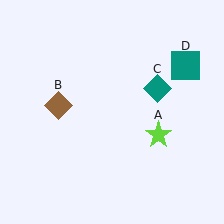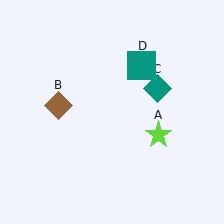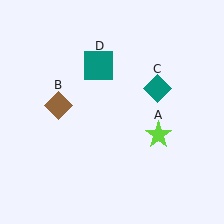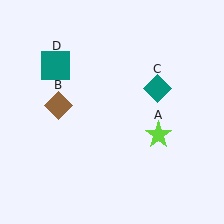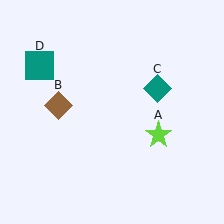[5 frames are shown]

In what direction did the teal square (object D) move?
The teal square (object D) moved left.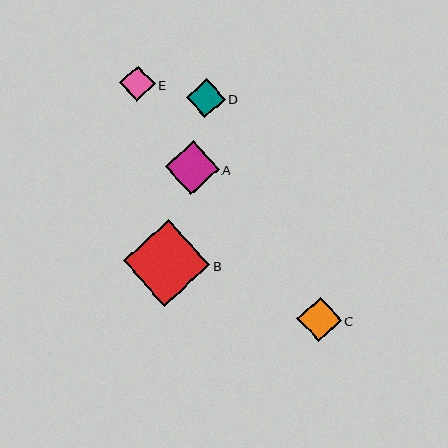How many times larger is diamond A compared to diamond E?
Diamond A is approximately 1.5 times the size of diamond E.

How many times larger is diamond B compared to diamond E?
Diamond B is approximately 2.5 times the size of diamond E.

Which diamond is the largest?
Diamond B is the largest with a size of approximately 87 pixels.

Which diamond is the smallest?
Diamond E is the smallest with a size of approximately 35 pixels.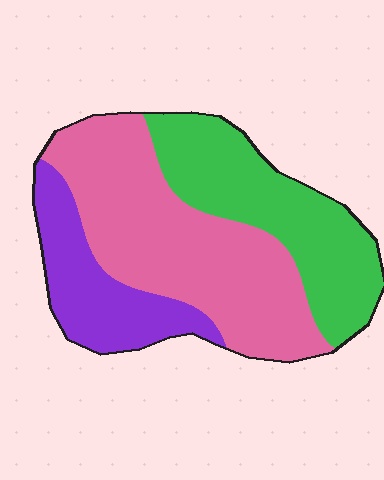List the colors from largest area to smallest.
From largest to smallest: pink, green, purple.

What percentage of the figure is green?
Green covers around 35% of the figure.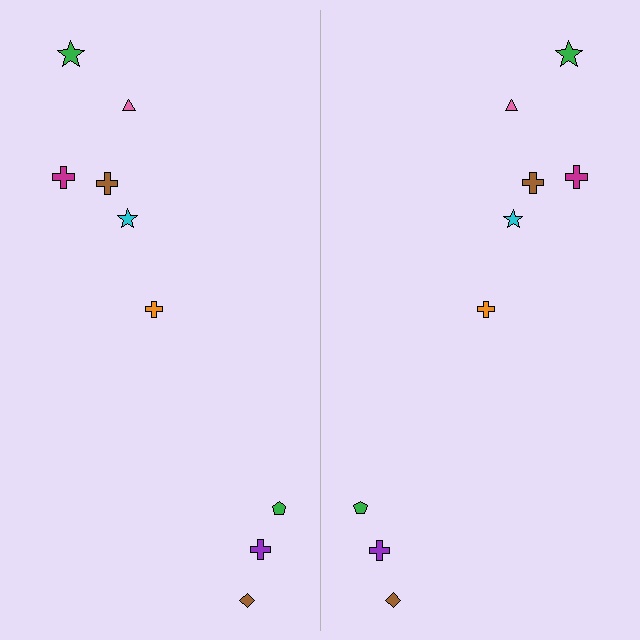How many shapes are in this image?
There are 18 shapes in this image.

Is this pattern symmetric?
Yes, this pattern has bilateral (reflection) symmetry.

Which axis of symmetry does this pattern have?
The pattern has a vertical axis of symmetry running through the center of the image.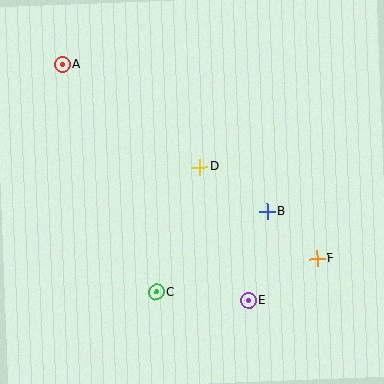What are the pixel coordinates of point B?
Point B is at (267, 211).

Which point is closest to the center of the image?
Point D at (200, 167) is closest to the center.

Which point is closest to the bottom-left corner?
Point C is closest to the bottom-left corner.